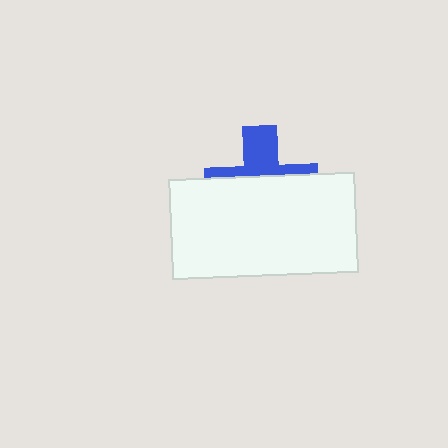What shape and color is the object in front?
The object in front is a white rectangle.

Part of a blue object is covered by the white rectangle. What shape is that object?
It is a cross.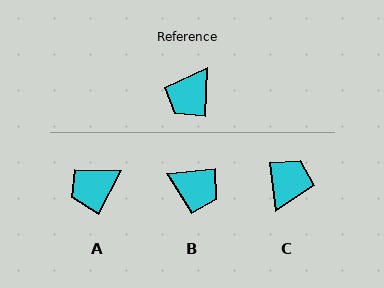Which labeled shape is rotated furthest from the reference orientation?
C, about 171 degrees away.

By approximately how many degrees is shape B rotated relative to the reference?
Approximately 97 degrees counter-clockwise.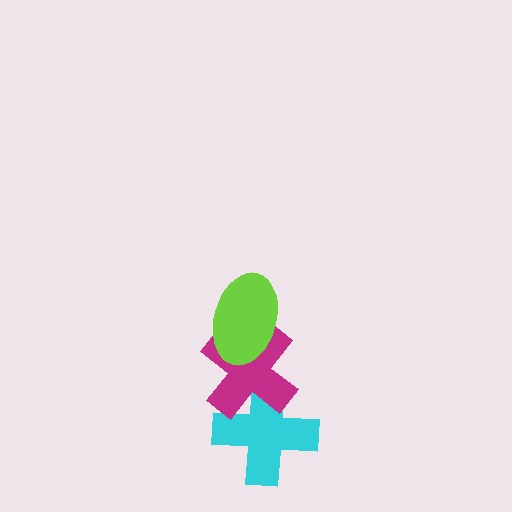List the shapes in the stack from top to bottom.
From top to bottom: the lime ellipse, the magenta cross, the cyan cross.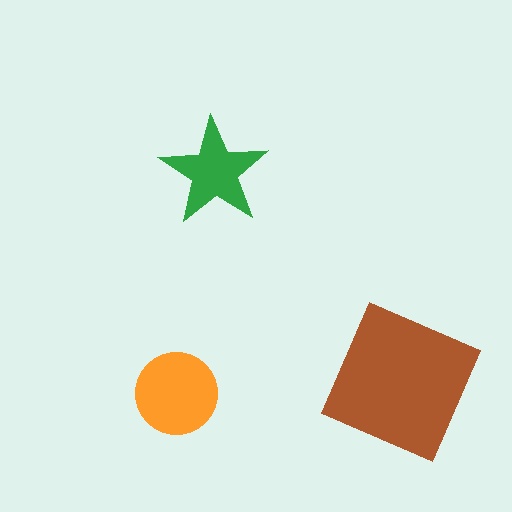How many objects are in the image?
There are 3 objects in the image.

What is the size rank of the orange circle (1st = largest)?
2nd.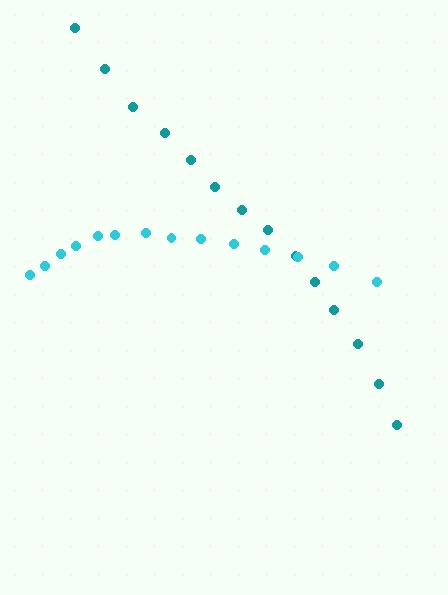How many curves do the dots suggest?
There are 2 distinct paths.